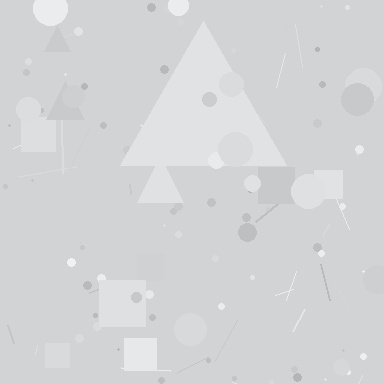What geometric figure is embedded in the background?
A triangle is embedded in the background.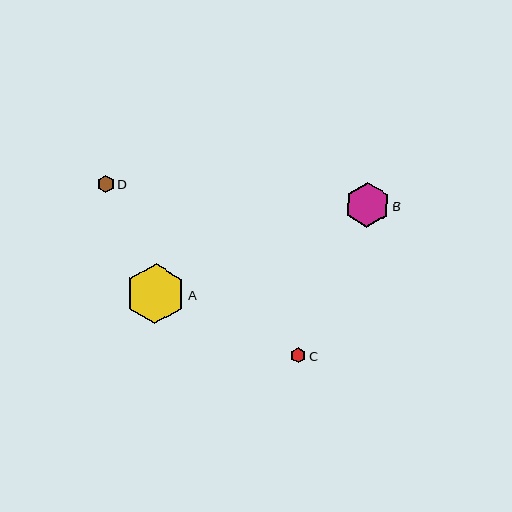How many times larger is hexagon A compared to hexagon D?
Hexagon A is approximately 3.5 times the size of hexagon D.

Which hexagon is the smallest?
Hexagon C is the smallest with a size of approximately 15 pixels.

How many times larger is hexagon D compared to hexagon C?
Hexagon D is approximately 1.1 times the size of hexagon C.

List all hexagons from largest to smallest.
From largest to smallest: A, B, D, C.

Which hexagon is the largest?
Hexagon A is the largest with a size of approximately 60 pixels.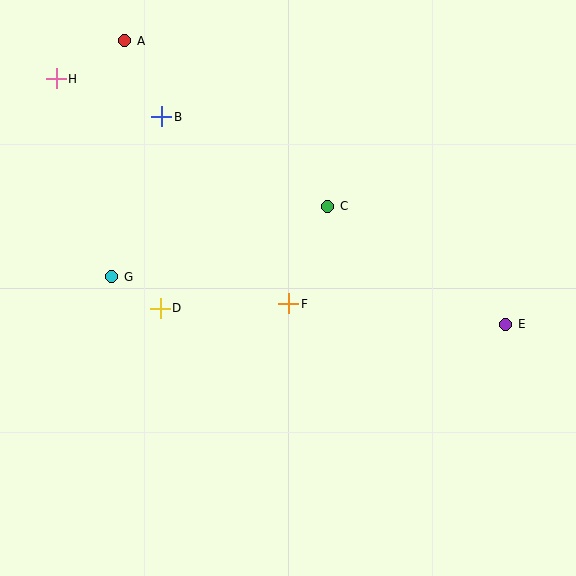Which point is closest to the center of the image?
Point F at (289, 304) is closest to the center.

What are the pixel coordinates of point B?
Point B is at (162, 117).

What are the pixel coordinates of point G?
Point G is at (112, 277).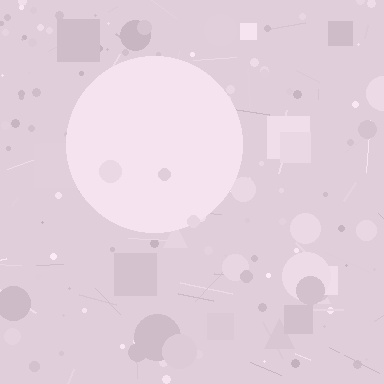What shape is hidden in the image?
A circle is hidden in the image.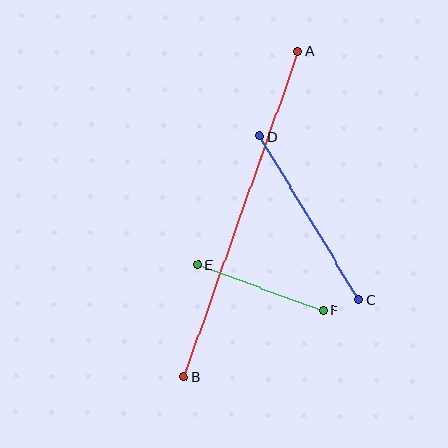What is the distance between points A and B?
The distance is approximately 345 pixels.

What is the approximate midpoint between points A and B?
The midpoint is at approximately (241, 214) pixels.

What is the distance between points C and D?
The distance is approximately 191 pixels.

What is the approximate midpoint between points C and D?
The midpoint is at approximately (309, 218) pixels.